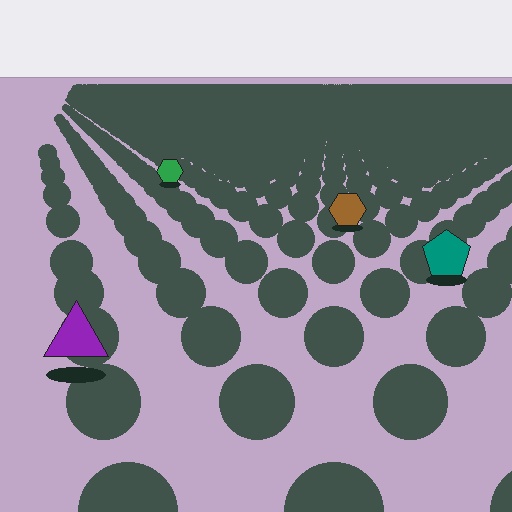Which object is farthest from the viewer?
The green hexagon is farthest from the viewer. It appears smaller and the ground texture around it is denser.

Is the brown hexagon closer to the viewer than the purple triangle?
No. The purple triangle is closer — you can tell from the texture gradient: the ground texture is coarser near it.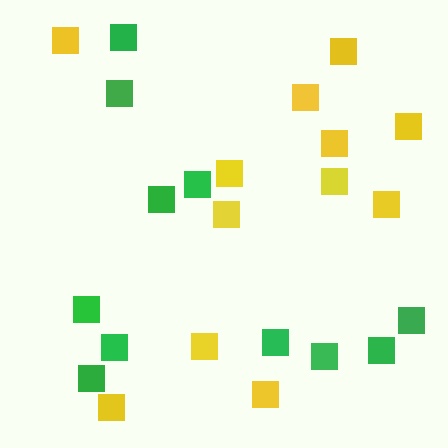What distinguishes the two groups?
There are 2 groups: one group of yellow squares (12) and one group of green squares (11).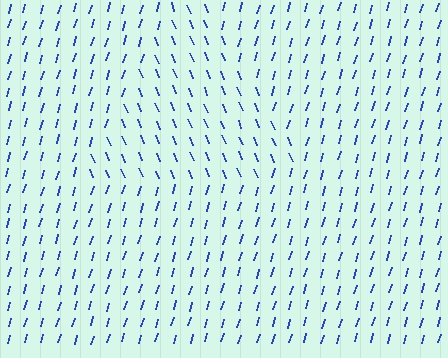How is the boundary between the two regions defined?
The boundary is defined purely by a change in line orientation (approximately 39 degrees difference). All lines are the same color and thickness.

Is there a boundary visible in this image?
Yes, there is a texture boundary formed by a change in line orientation.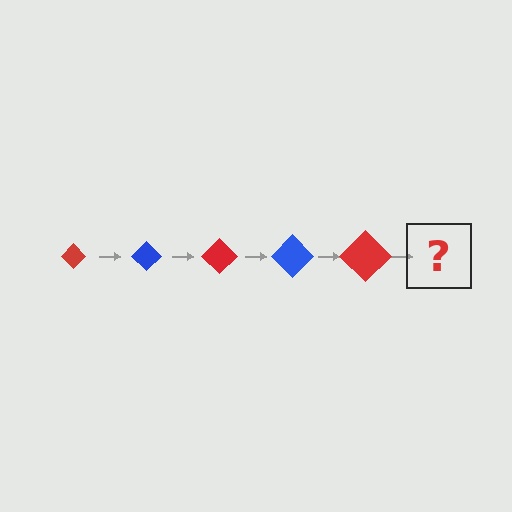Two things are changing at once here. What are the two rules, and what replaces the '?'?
The two rules are that the diamond grows larger each step and the color cycles through red and blue. The '?' should be a blue diamond, larger than the previous one.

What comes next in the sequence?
The next element should be a blue diamond, larger than the previous one.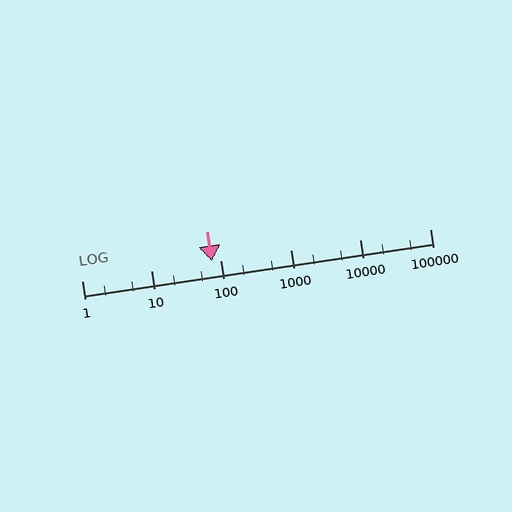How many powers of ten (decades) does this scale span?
The scale spans 5 decades, from 1 to 100000.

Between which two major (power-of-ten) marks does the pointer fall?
The pointer is between 10 and 100.